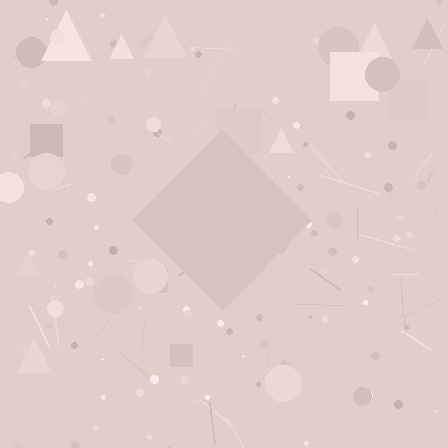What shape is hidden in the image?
A diamond is hidden in the image.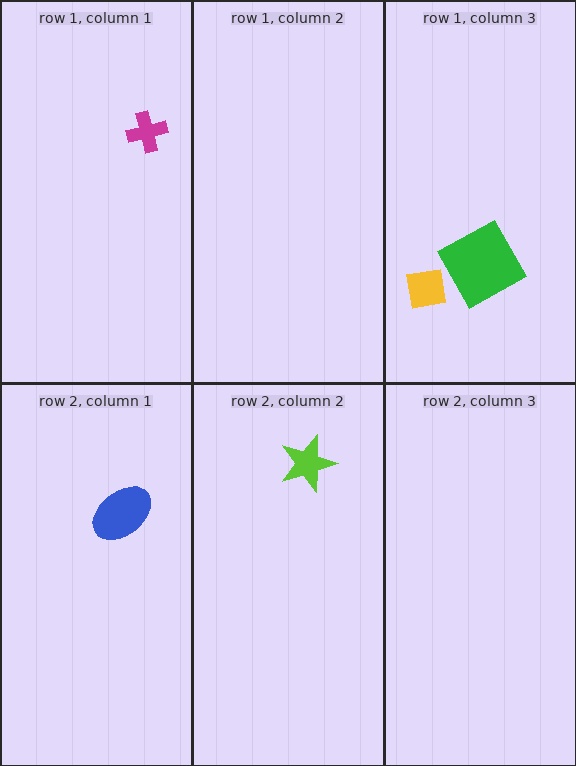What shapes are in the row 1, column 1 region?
The magenta cross.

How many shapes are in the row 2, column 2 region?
1.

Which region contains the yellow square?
The row 1, column 3 region.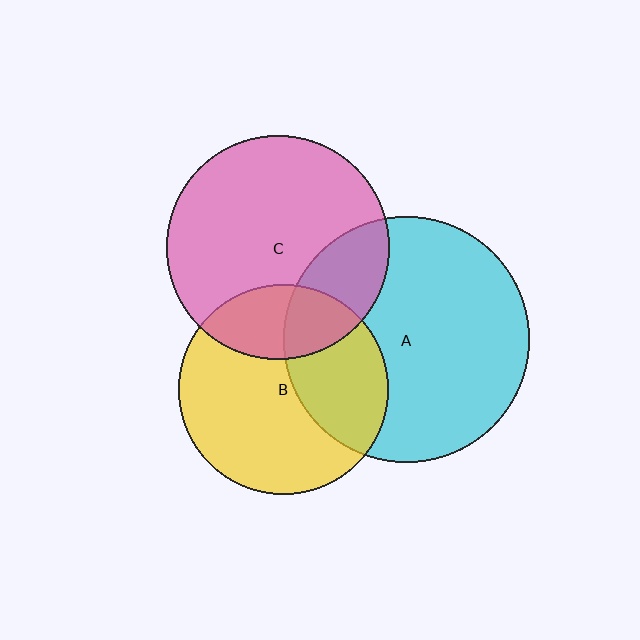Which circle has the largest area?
Circle A (cyan).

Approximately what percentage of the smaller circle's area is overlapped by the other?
Approximately 25%.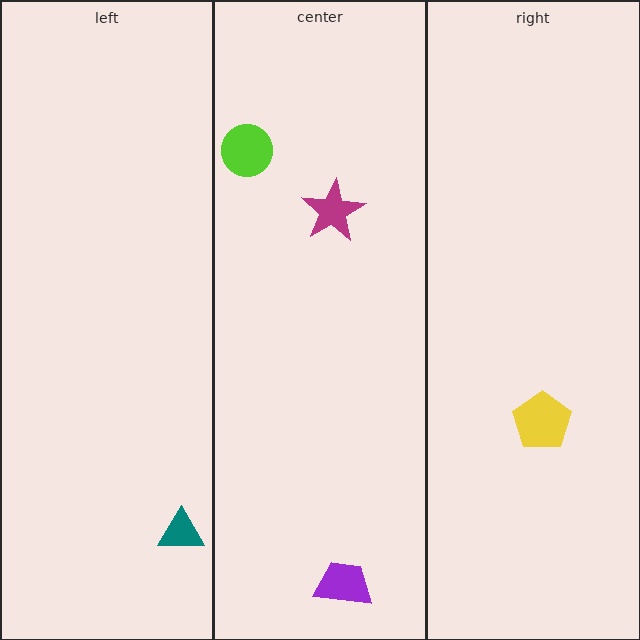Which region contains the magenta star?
The center region.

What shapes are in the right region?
The yellow pentagon.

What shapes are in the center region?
The lime circle, the purple trapezoid, the magenta star.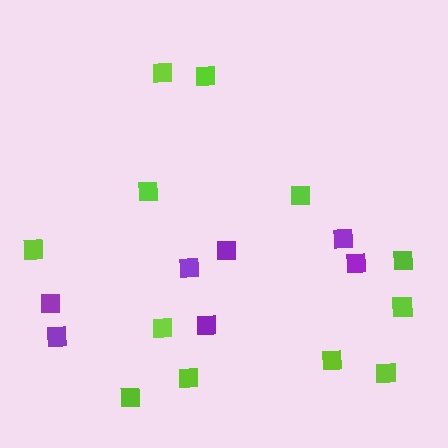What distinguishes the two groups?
There are 2 groups: one group of purple squares (7) and one group of lime squares (12).